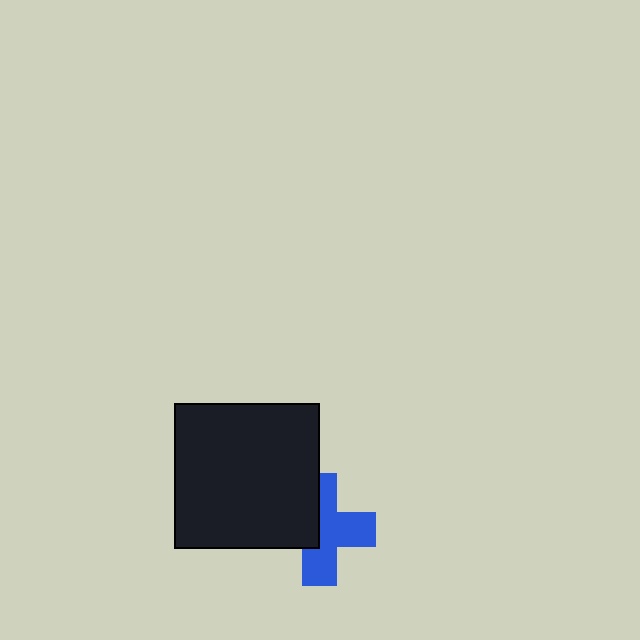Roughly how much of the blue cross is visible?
About half of it is visible (roughly 60%).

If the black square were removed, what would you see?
You would see the complete blue cross.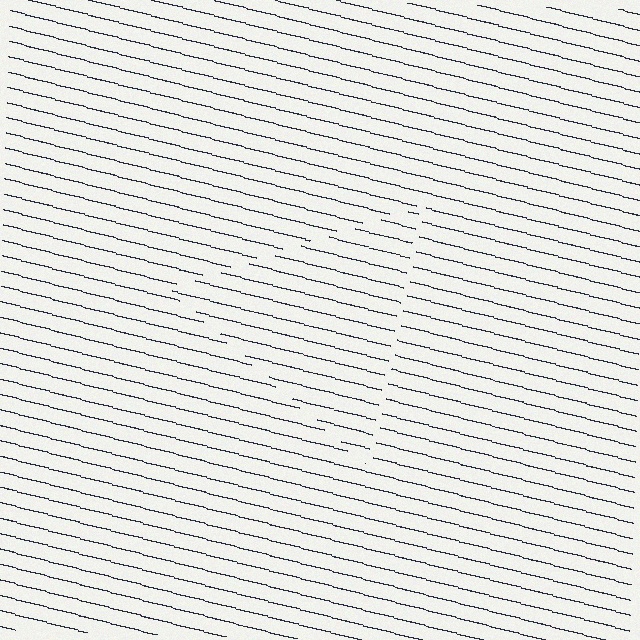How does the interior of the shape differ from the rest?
The interior of the shape contains the same grating, shifted by half a period — the contour is defined by the phase discontinuity where line-ends from the inner and outer gratings abut.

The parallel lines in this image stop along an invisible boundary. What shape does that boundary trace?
An illusory triangle. The interior of the shape contains the same grating, shifted by half a period — the contour is defined by the phase discontinuity where line-ends from the inner and outer gratings abut.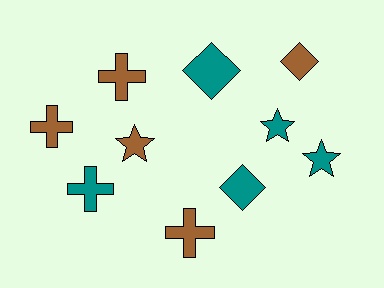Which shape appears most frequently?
Cross, with 4 objects.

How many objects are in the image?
There are 10 objects.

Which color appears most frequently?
Brown, with 5 objects.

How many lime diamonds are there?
There are no lime diamonds.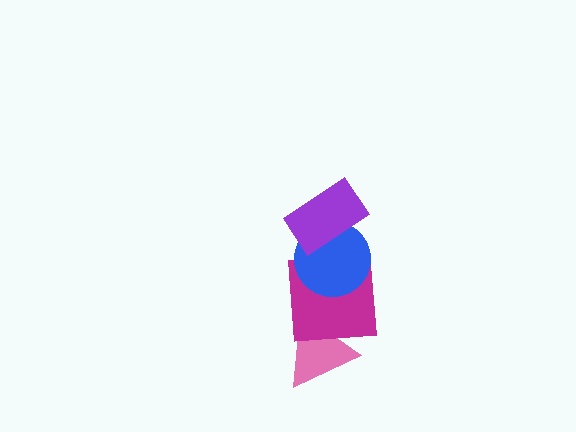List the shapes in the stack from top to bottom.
From top to bottom: the purple rectangle, the blue circle, the magenta square, the pink triangle.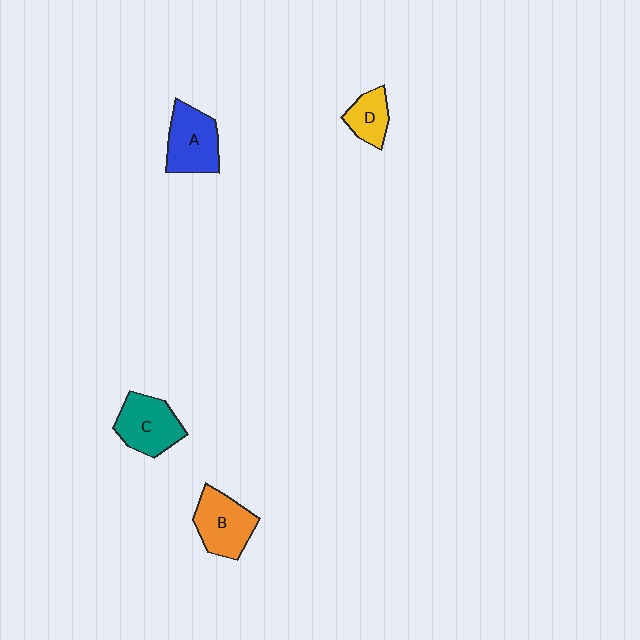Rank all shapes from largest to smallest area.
From largest to smallest: A (blue), C (teal), B (orange), D (yellow).